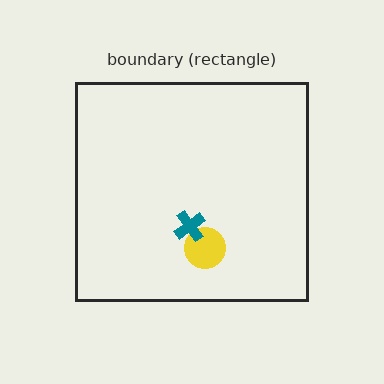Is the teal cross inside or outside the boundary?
Inside.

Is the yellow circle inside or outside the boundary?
Inside.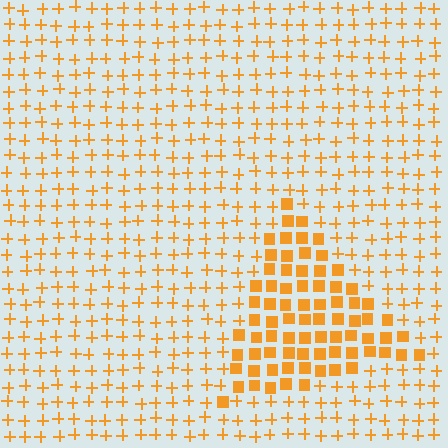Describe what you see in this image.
The image is filled with small orange elements arranged in a uniform grid. A triangle-shaped region contains squares, while the surrounding area contains plus signs. The boundary is defined purely by the change in element shape.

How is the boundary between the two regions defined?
The boundary is defined by a change in element shape: squares inside vs. plus signs outside. All elements share the same color and spacing.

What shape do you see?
I see a triangle.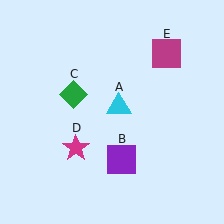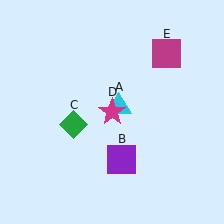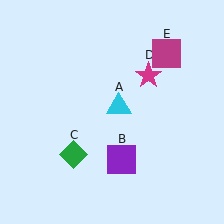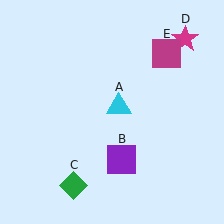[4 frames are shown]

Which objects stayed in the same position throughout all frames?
Cyan triangle (object A) and purple square (object B) and magenta square (object E) remained stationary.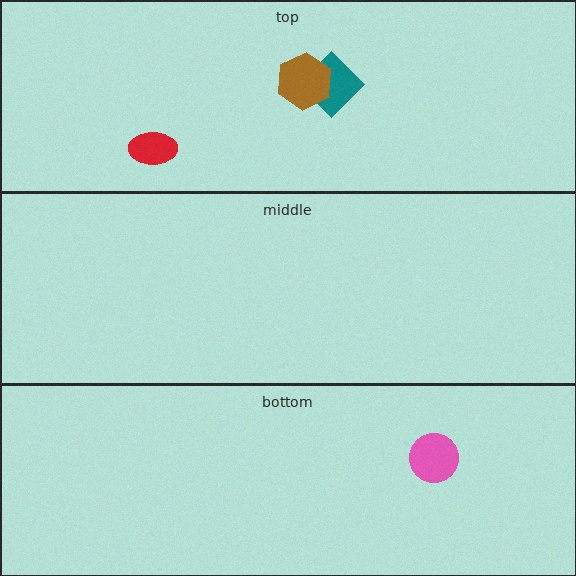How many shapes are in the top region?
3.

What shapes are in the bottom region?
The pink circle.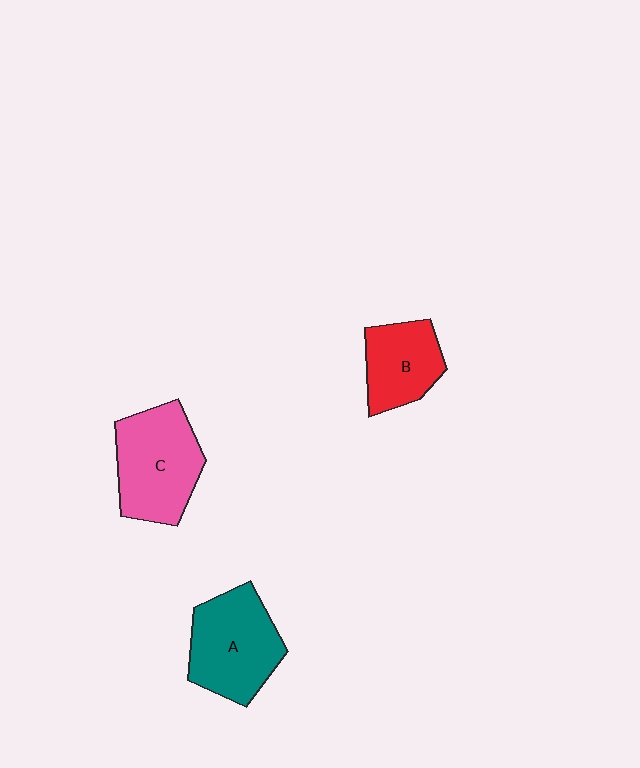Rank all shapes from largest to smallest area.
From largest to smallest: C (pink), A (teal), B (red).